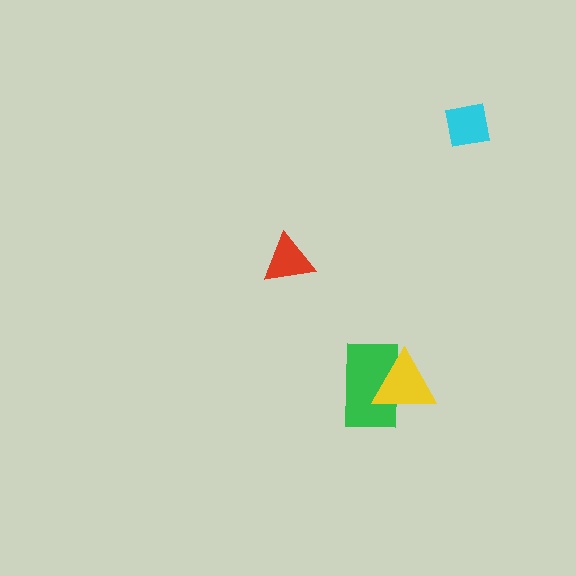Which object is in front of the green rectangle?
The yellow triangle is in front of the green rectangle.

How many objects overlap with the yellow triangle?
1 object overlaps with the yellow triangle.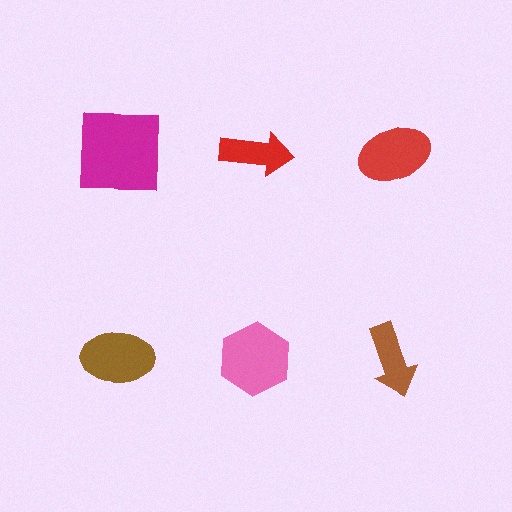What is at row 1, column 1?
A magenta square.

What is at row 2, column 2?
A pink hexagon.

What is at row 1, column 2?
A red arrow.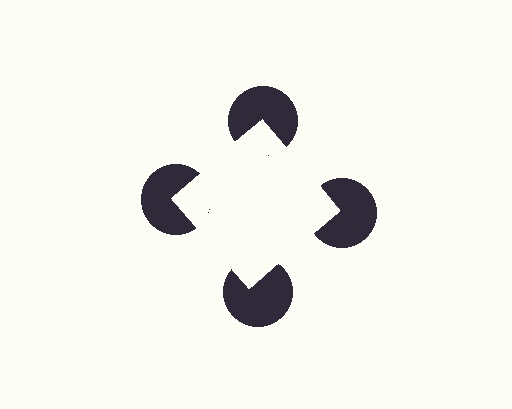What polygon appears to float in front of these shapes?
An illusory square — its edges are inferred from the aligned wedge cuts in the pac-man discs, not physically drawn.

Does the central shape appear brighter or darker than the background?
It typically appears slightly brighter than the background, even though no actual brightness change is drawn.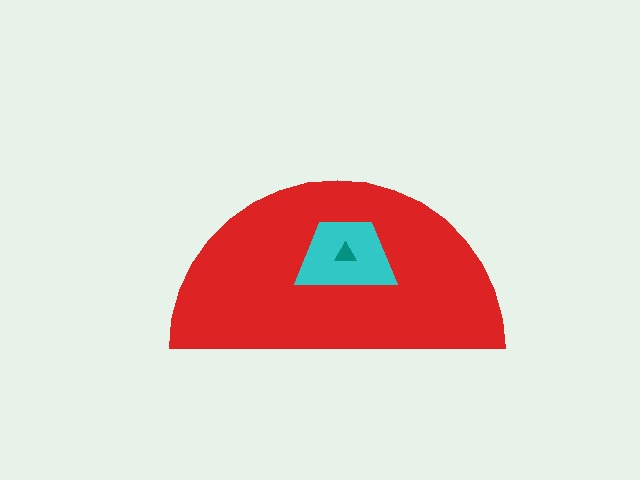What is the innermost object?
The teal triangle.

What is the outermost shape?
The red semicircle.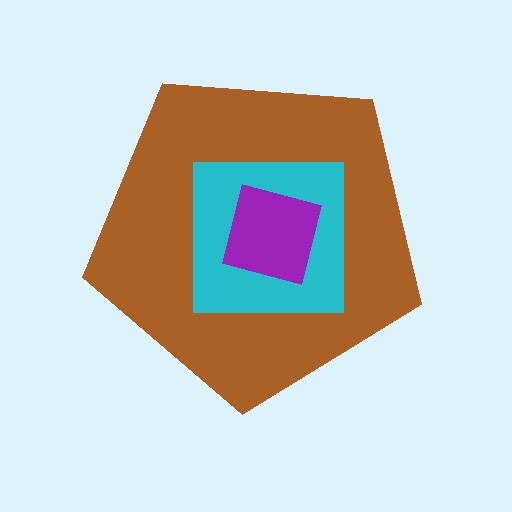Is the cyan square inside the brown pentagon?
Yes.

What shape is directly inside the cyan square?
The purple square.